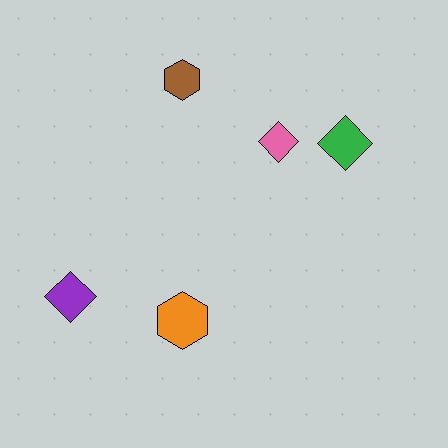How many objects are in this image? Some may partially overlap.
There are 5 objects.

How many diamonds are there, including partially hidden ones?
There are 3 diamonds.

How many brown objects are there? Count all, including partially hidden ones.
There is 1 brown object.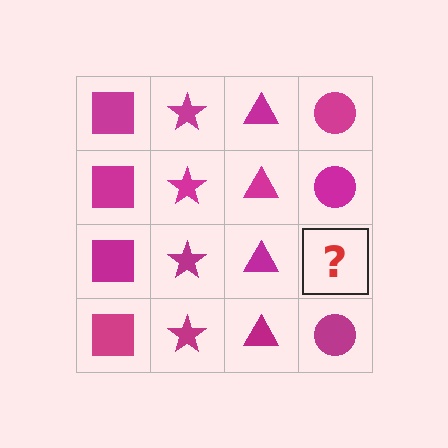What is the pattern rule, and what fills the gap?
The rule is that each column has a consistent shape. The gap should be filled with a magenta circle.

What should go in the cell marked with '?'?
The missing cell should contain a magenta circle.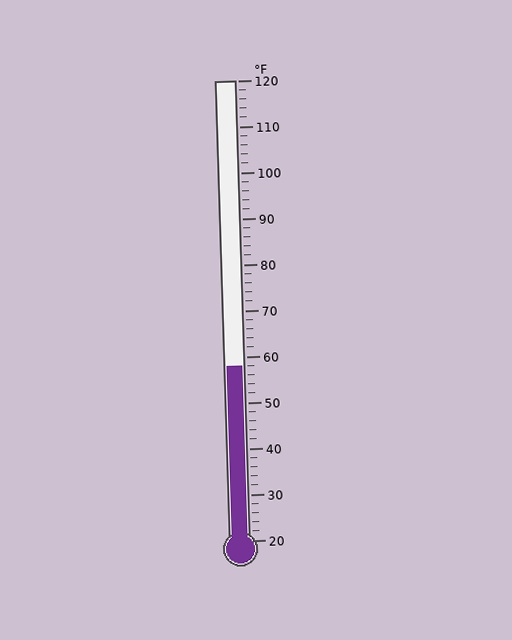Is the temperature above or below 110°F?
The temperature is below 110°F.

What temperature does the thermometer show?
The thermometer shows approximately 58°F.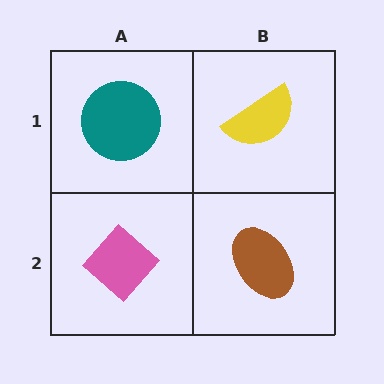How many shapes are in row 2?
2 shapes.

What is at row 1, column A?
A teal circle.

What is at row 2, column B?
A brown ellipse.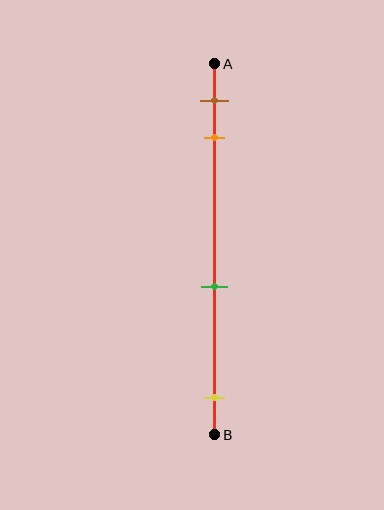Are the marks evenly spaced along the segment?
No, the marks are not evenly spaced.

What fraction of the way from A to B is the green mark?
The green mark is approximately 60% (0.6) of the way from A to B.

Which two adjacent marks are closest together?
The brown and orange marks are the closest adjacent pair.